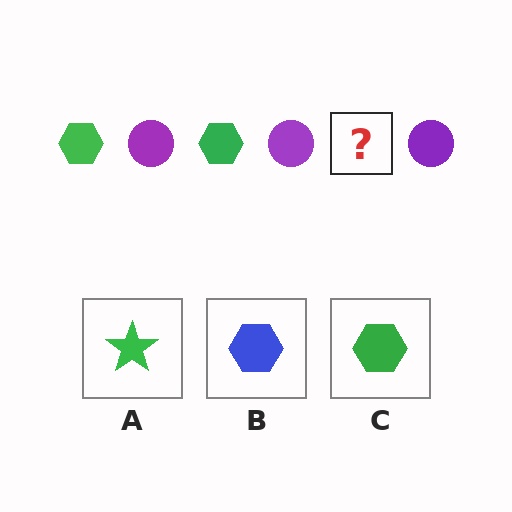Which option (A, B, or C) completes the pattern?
C.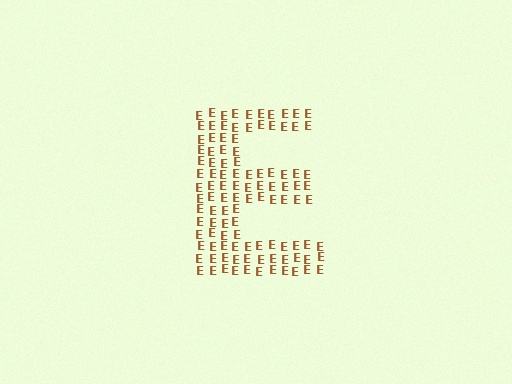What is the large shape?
The large shape is the letter E.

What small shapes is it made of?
It is made of small letter E's.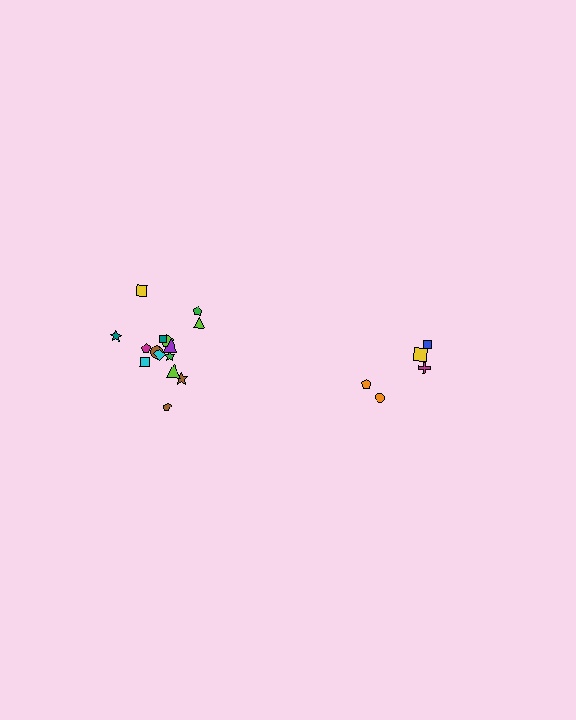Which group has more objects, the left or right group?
The left group.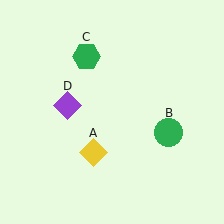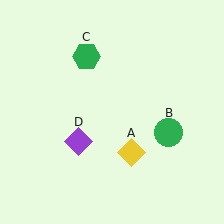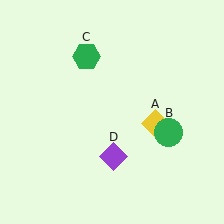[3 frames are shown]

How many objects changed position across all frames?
2 objects changed position: yellow diamond (object A), purple diamond (object D).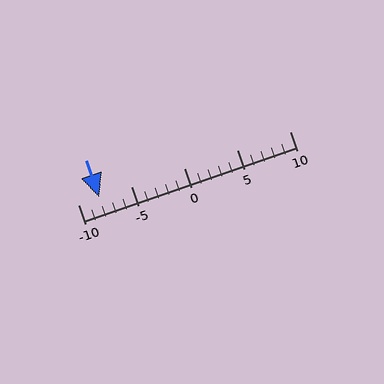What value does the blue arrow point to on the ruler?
The blue arrow points to approximately -8.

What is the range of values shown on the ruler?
The ruler shows values from -10 to 10.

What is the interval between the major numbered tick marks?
The major tick marks are spaced 5 units apart.